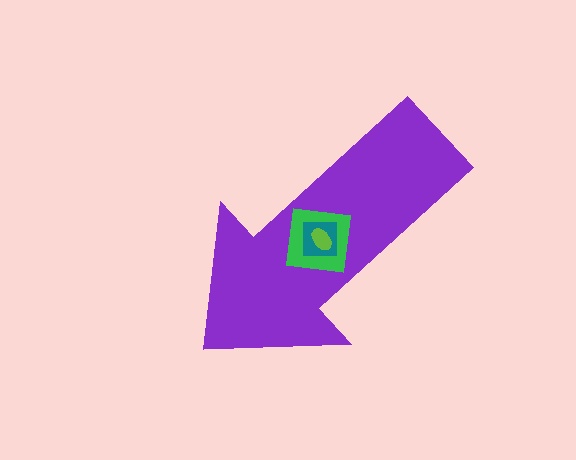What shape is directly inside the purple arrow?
The green square.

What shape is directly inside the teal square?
The lime ellipse.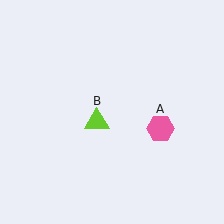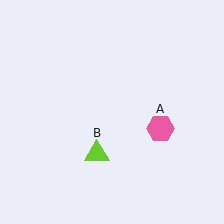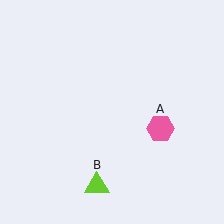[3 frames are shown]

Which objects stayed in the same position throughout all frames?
Pink hexagon (object A) remained stationary.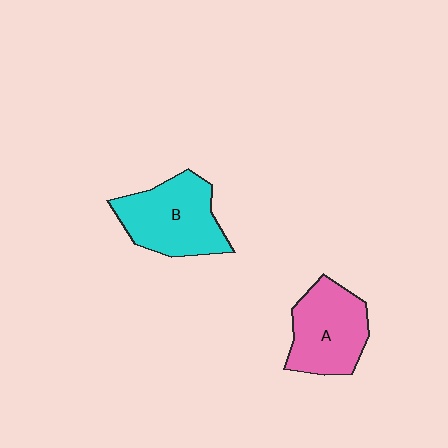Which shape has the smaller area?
Shape A (pink).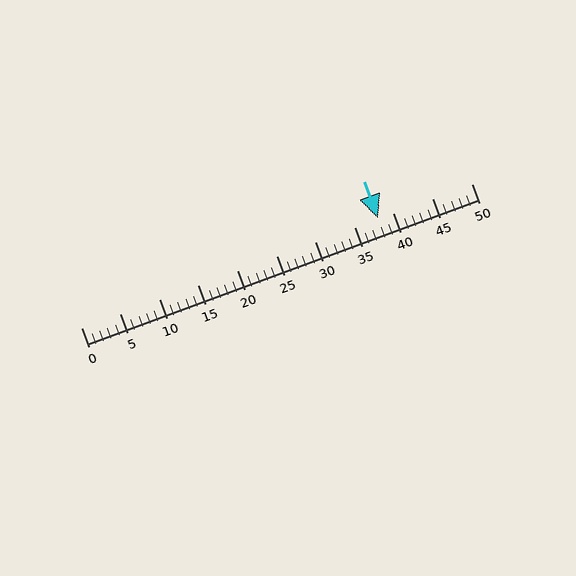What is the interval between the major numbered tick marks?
The major tick marks are spaced 5 units apart.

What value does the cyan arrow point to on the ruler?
The cyan arrow points to approximately 38.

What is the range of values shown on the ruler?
The ruler shows values from 0 to 50.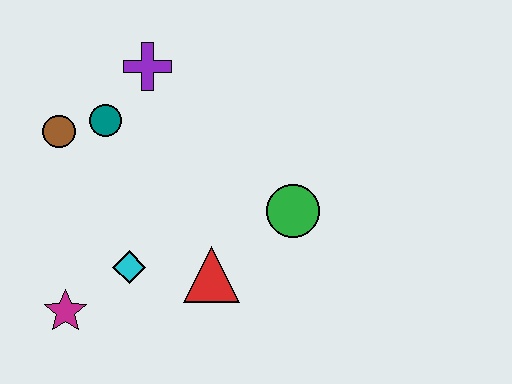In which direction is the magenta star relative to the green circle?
The magenta star is to the left of the green circle.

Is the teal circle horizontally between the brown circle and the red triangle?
Yes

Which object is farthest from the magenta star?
The purple cross is farthest from the magenta star.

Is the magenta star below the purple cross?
Yes